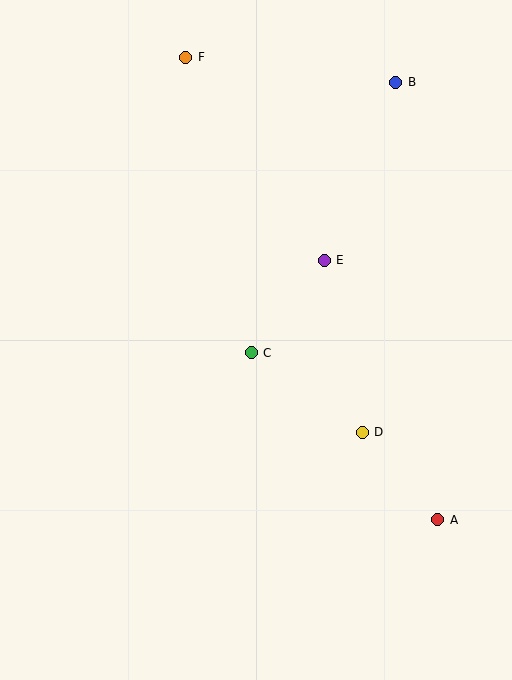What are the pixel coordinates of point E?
Point E is at (324, 260).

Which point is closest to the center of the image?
Point C at (251, 353) is closest to the center.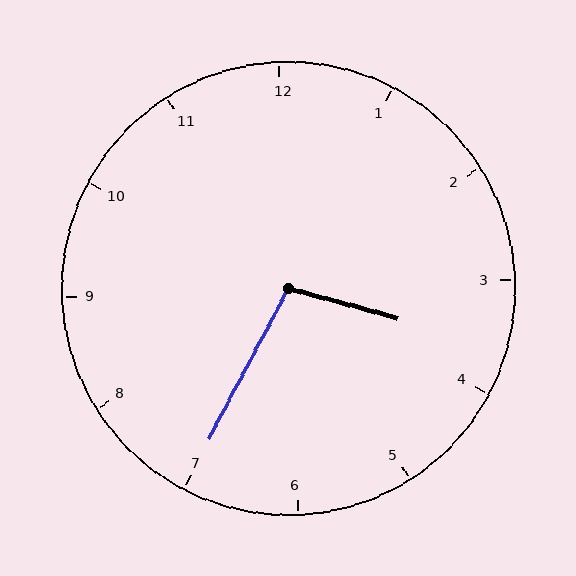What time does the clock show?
3:35.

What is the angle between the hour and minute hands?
Approximately 102 degrees.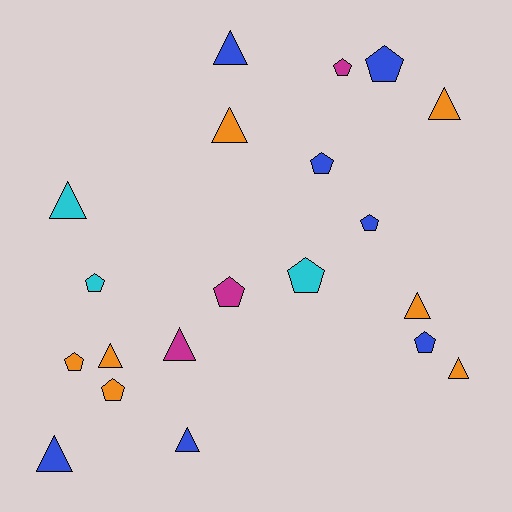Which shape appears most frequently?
Triangle, with 10 objects.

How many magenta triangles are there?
There is 1 magenta triangle.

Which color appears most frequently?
Orange, with 7 objects.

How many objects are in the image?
There are 20 objects.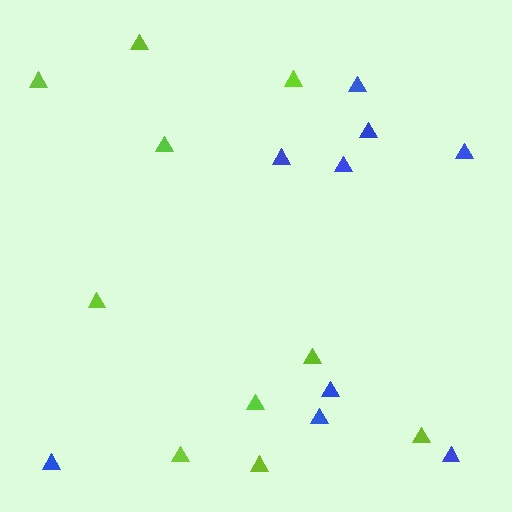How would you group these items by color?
There are 2 groups: one group of lime triangles (10) and one group of blue triangles (9).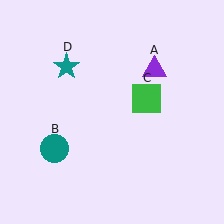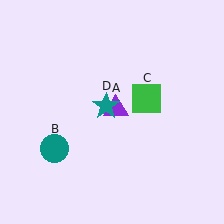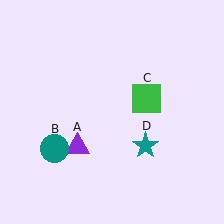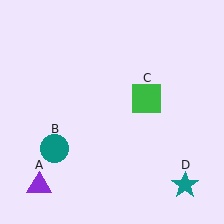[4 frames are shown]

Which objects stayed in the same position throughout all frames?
Teal circle (object B) and green square (object C) remained stationary.